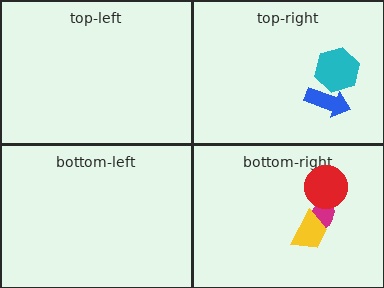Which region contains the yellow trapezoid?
The bottom-right region.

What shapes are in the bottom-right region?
The magenta semicircle, the yellow trapezoid, the red circle.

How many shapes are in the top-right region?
2.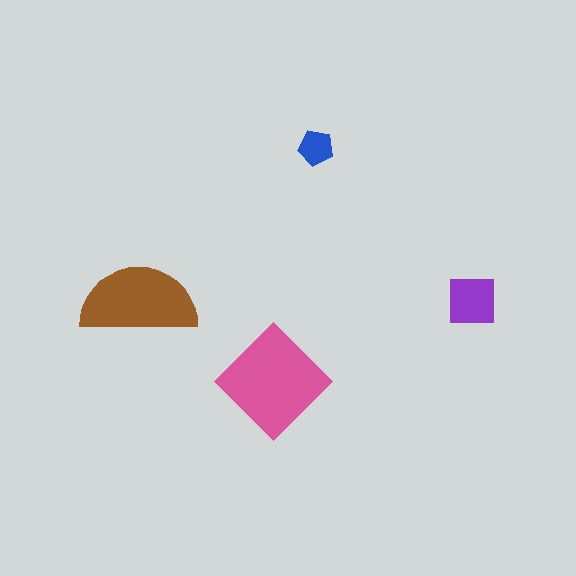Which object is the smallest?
The blue pentagon.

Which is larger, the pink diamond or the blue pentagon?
The pink diamond.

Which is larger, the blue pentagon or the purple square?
The purple square.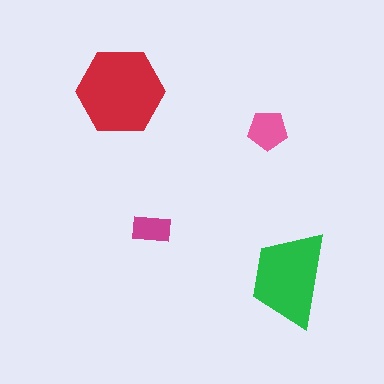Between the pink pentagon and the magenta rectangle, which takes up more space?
The pink pentagon.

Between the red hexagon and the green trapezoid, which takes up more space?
The red hexagon.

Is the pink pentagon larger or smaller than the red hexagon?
Smaller.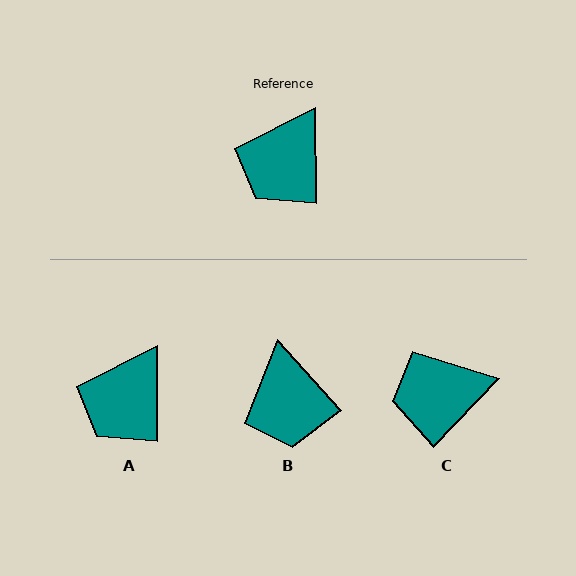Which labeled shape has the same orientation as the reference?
A.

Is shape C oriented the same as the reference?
No, it is off by about 44 degrees.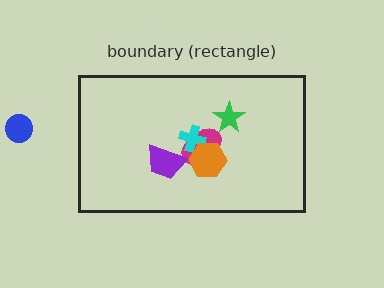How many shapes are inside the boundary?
5 inside, 1 outside.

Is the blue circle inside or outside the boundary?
Outside.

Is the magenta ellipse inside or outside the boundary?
Inside.